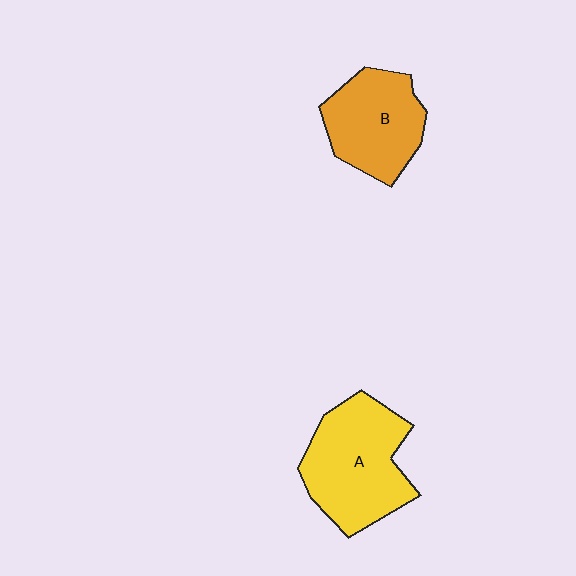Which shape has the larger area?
Shape A (yellow).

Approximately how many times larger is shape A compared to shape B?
Approximately 1.3 times.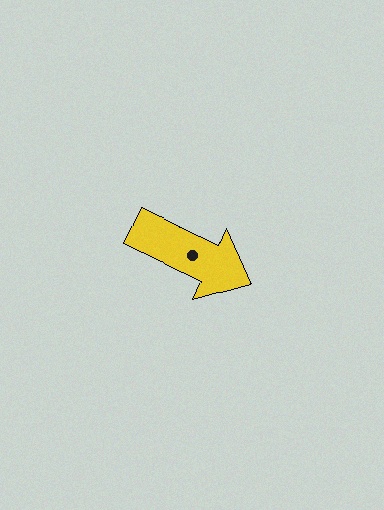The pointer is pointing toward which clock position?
Roughly 4 o'clock.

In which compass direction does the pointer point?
Southeast.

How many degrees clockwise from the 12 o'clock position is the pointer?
Approximately 115 degrees.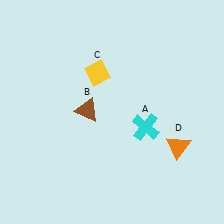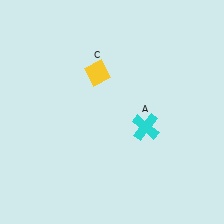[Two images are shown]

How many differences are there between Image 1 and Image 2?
There are 2 differences between the two images.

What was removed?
The brown triangle (B), the orange triangle (D) were removed in Image 2.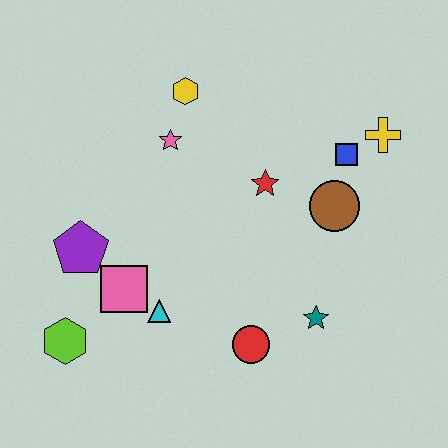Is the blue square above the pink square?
Yes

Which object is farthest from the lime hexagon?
The yellow cross is farthest from the lime hexagon.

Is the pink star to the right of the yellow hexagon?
No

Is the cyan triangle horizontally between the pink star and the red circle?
No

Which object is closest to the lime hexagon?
The pink square is closest to the lime hexagon.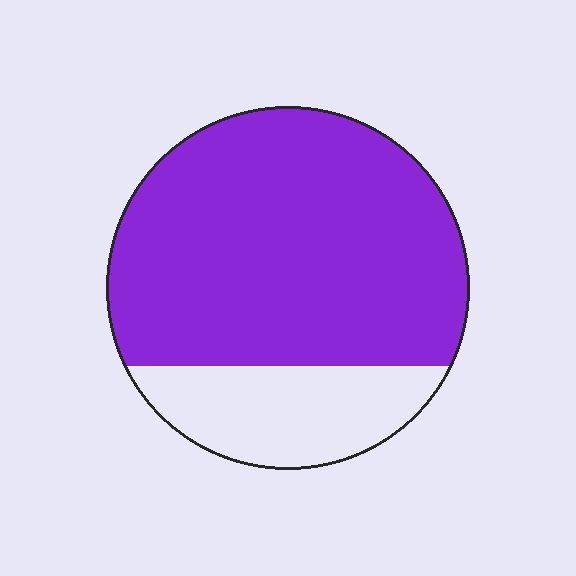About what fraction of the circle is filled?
About three quarters (3/4).